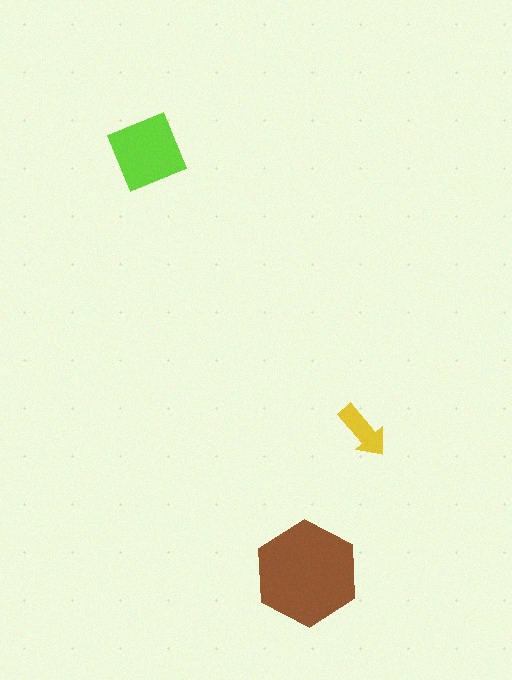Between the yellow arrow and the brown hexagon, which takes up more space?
The brown hexagon.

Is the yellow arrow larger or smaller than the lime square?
Smaller.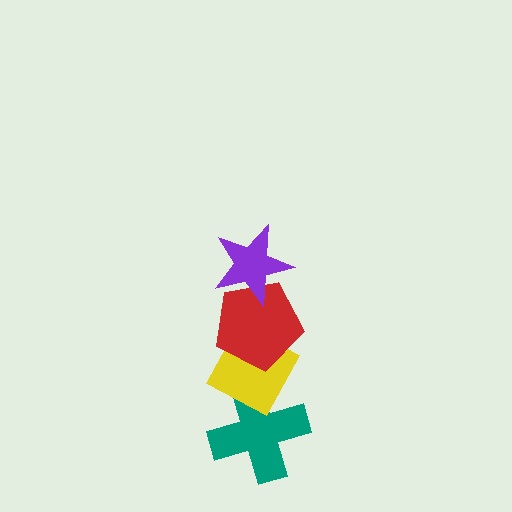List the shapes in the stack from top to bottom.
From top to bottom: the purple star, the red pentagon, the yellow diamond, the teal cross.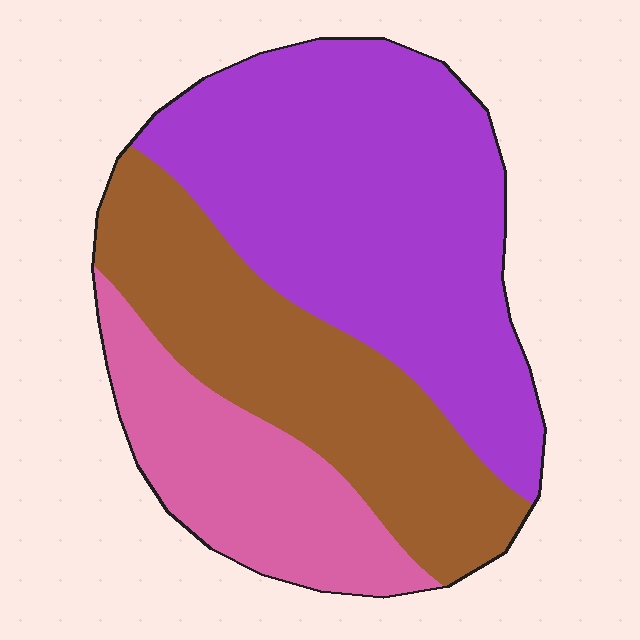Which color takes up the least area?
Pink, at roughly 20%.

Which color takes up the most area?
Purple, at roughly 50%.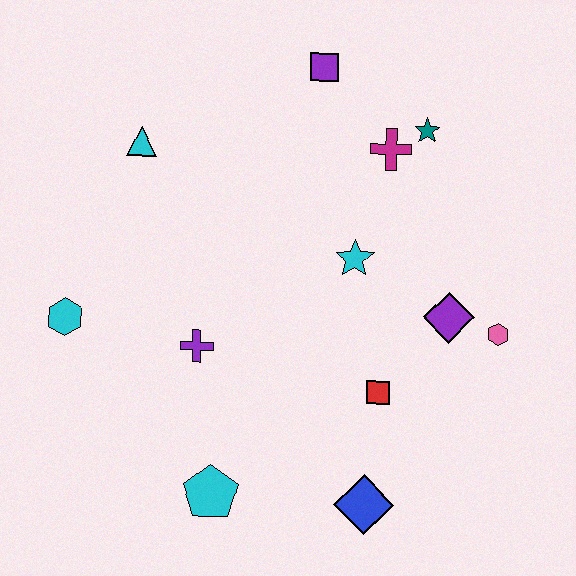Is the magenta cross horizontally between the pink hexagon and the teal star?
No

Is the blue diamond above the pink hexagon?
No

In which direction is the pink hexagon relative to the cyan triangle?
The pink hexagon is to the right of the cyan triangle.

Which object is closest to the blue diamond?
The red square is closest to the blue diamond.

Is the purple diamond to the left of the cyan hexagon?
No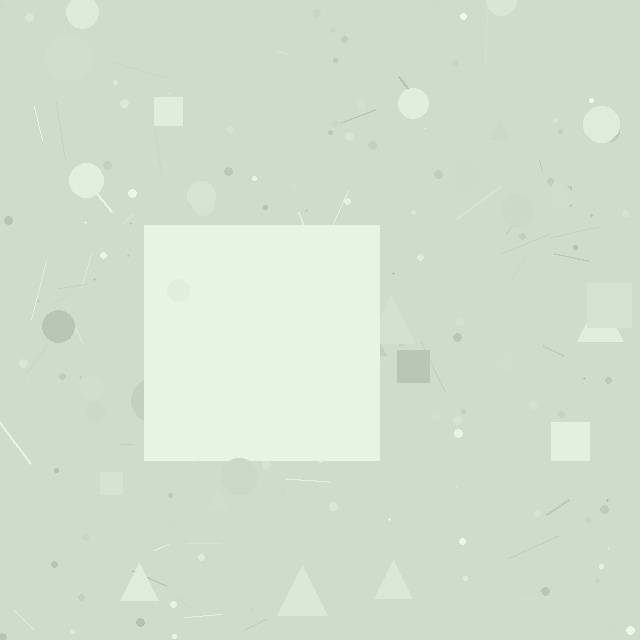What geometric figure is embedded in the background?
A square is embedded in the background.